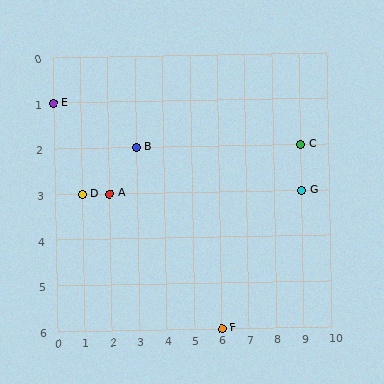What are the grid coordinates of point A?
Point A is at grid coordinates (2, 3).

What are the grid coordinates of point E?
Point E is at grid coordinates (0, 1).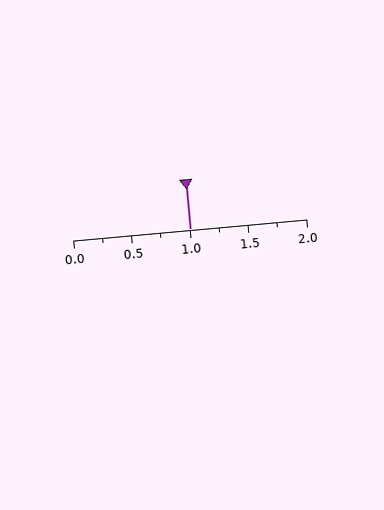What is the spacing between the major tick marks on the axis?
The major ticks are spaced 0.5 apart.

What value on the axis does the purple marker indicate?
The marker indicates approximately 1.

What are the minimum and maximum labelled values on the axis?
The axis runs from 0.0 to 2.0.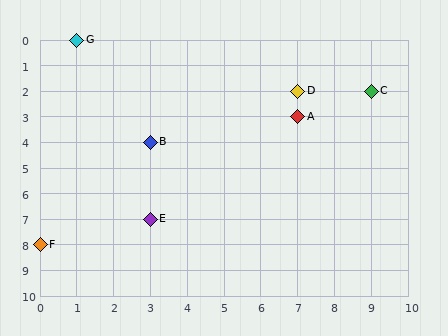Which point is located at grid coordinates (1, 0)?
Point G is at (1, 0).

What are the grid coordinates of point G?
Point G is at grid coordinates (1, 0).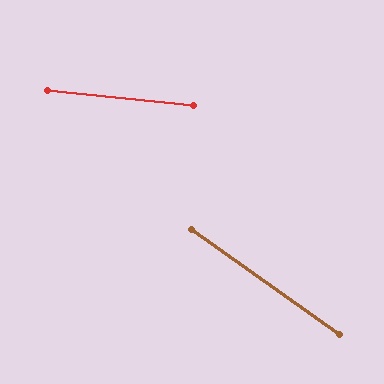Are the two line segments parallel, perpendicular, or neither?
Neither parallel nor perpendicular — they differ by about 29°.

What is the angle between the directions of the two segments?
Approximately 29 degrees.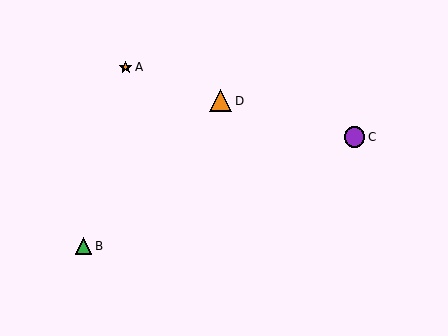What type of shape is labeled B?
Shape B is a green triangle.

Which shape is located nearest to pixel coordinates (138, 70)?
The orange star (labeled A) at (126, 67) is nearest to that location.